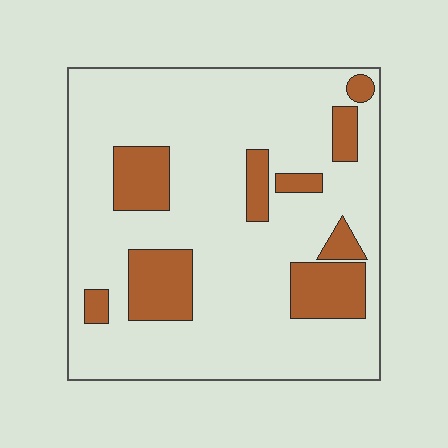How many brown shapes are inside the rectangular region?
9.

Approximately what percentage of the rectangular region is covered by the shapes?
Approximately 20%.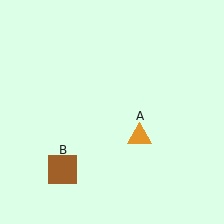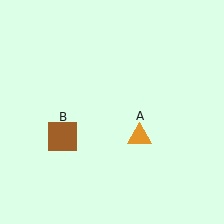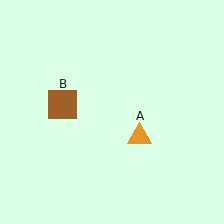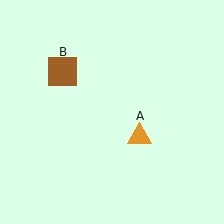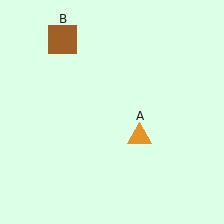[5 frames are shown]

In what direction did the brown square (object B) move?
The brown square (object B) moved up.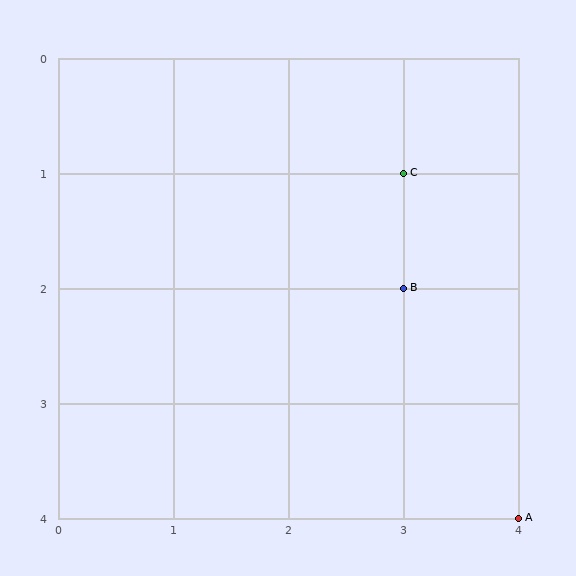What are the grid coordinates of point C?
Point C is at grid coordinates (3, 1).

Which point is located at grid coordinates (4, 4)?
Point A is at (4, 4).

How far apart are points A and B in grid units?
Points A and B are 1 column and 2 rows apart (about 2.2 grid units diagonally).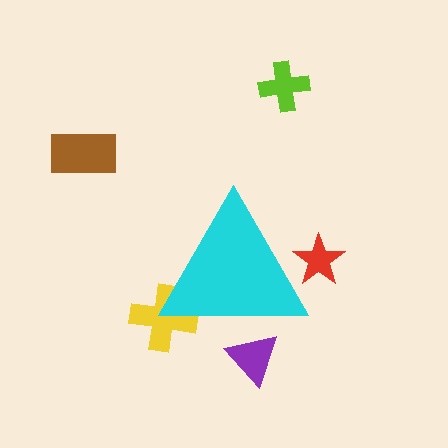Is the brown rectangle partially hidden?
No, the brown rectangle is fully visible.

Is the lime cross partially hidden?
No, the lime cross is fully visible.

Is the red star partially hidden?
Yes, the red star is partially hidden behind the cyan triangle.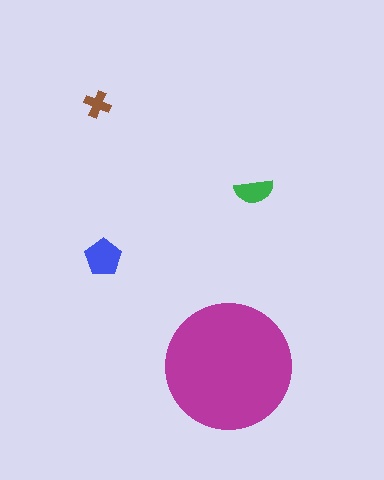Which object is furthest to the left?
The brown cross is leftmost.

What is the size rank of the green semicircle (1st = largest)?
3rd.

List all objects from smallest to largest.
The brown cross, the green semicircle, the blue pentagon, the magenta circle.